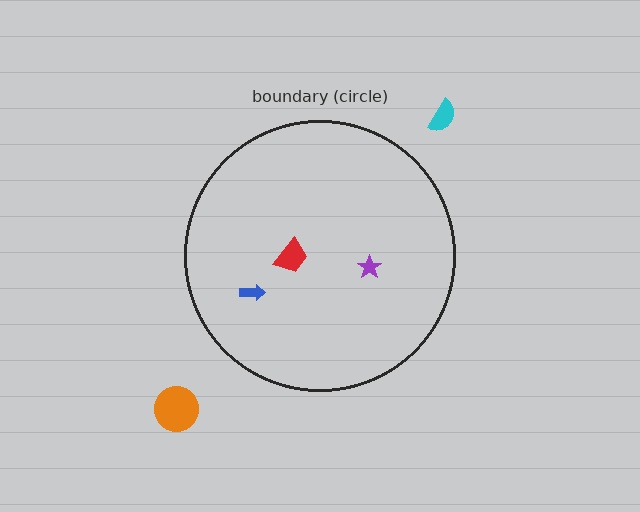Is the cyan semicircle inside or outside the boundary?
Outside.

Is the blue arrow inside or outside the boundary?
Inside.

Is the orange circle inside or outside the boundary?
Outside.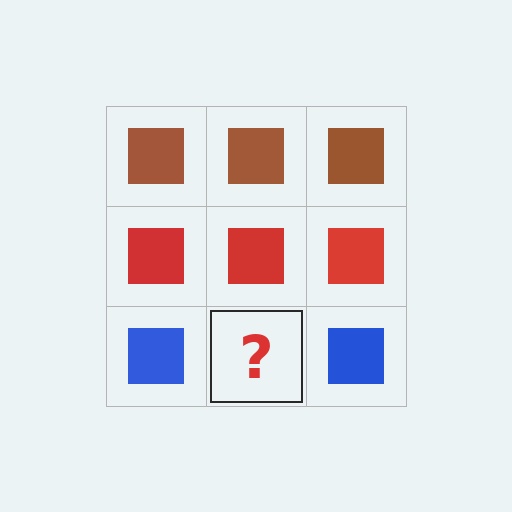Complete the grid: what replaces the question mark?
The question mark should be replaced with a blue square.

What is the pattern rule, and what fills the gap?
The rule is that each row has a consistent color. The gap should be filled with a blue square.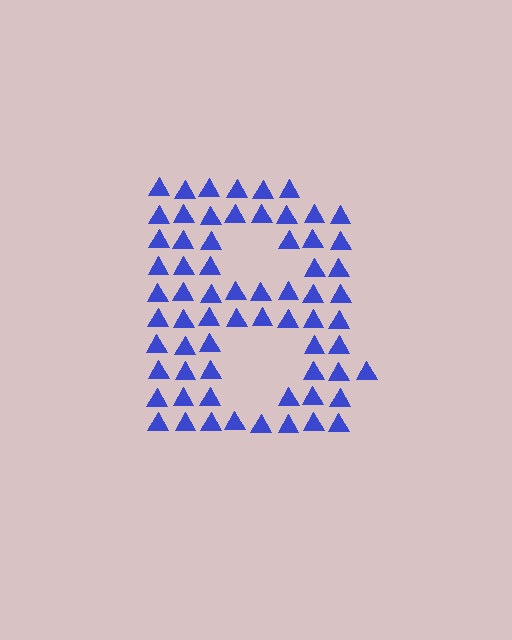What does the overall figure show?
The overall figure shows the letter B.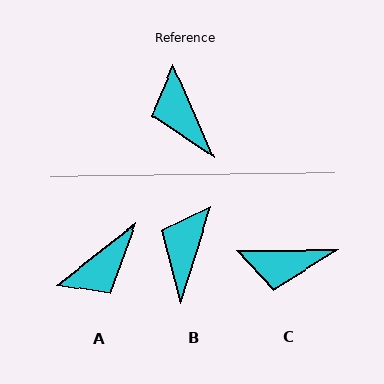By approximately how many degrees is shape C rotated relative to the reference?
Approximately 66 degrees counter-clockwise.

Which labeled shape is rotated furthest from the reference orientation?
A, about 104 degrees away.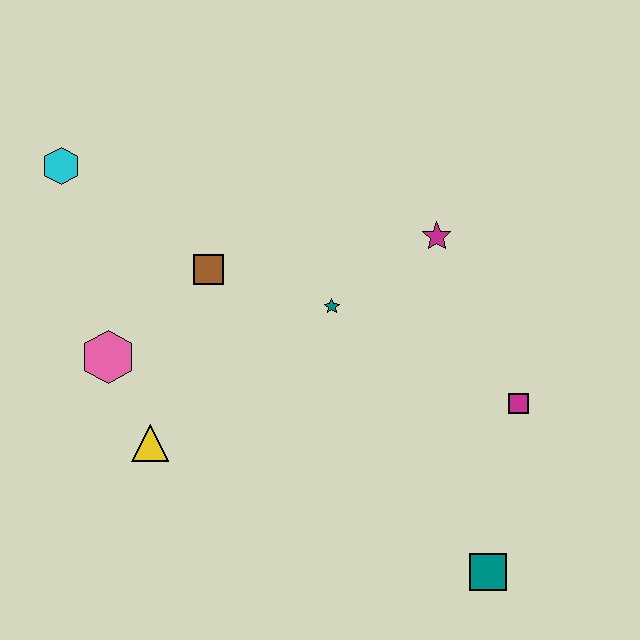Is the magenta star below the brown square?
No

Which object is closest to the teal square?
The magenta square is closest to the teal square.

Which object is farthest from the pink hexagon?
The teal square is farthest from the pink hexagon.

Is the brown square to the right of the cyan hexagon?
Yes